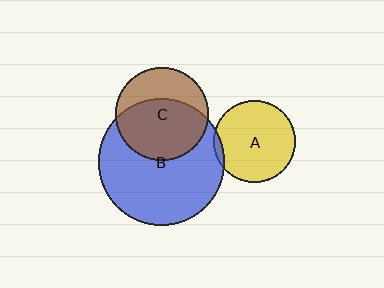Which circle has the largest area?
Circle B (blue).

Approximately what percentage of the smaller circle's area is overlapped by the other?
Approximately 60%.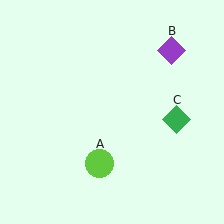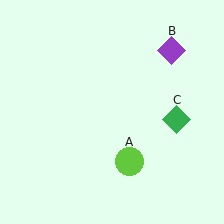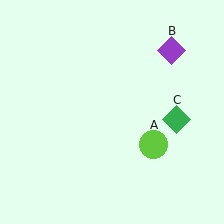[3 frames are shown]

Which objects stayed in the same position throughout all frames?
Purple diamond (object B) and green diamond (object C) remained stationary.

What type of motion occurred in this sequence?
The lime circle (object A) rotated counterclockwise around the center of the scene.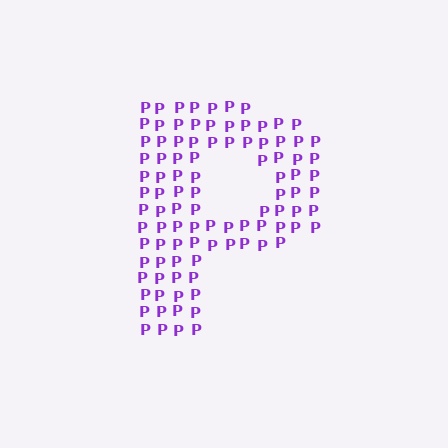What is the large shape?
The large shape is the letter P.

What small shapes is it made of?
It is made of small letter P's.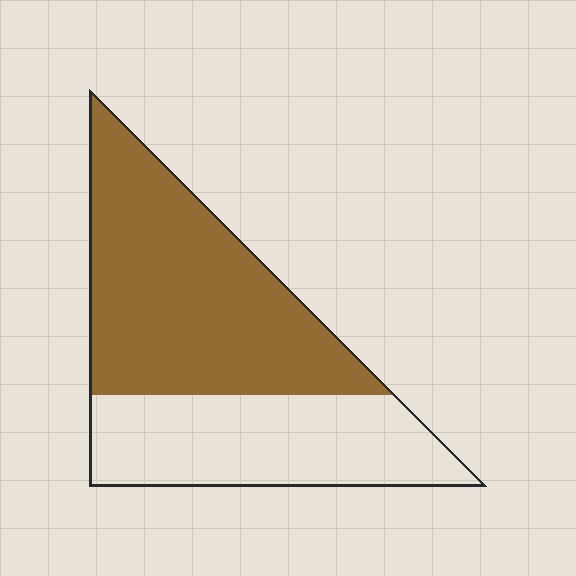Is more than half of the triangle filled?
Yes.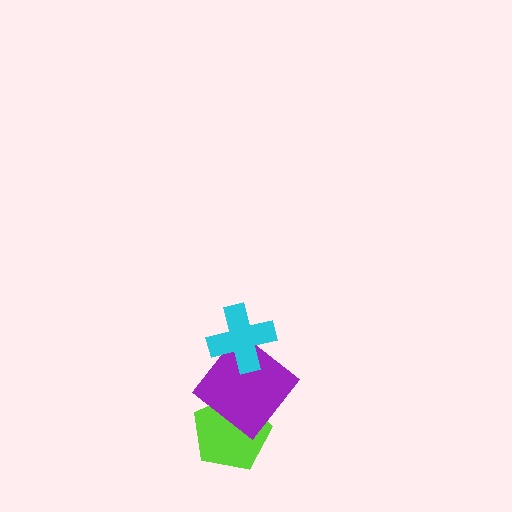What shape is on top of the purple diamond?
The cyan cross is on top of the purple diamond.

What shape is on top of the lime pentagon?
The purple diamond is on top of the lime pentagon.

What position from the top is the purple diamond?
The purple diamond is 2nd from the top.